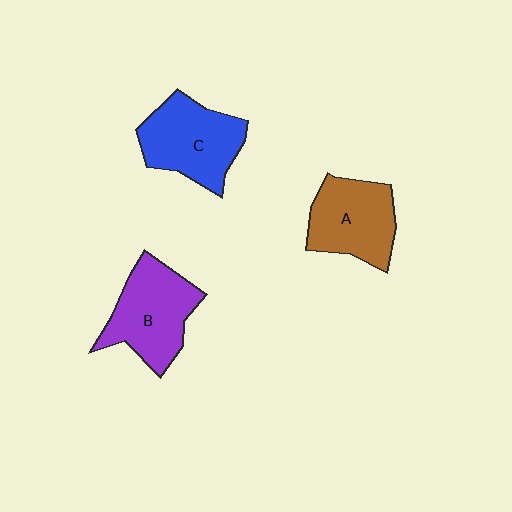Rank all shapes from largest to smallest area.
From largest to smallest: B (purple), C (blue), A (brown).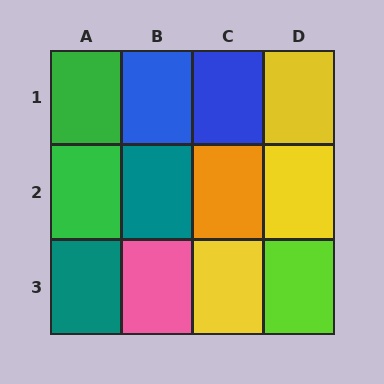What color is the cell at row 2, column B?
Teal.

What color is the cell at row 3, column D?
Lime.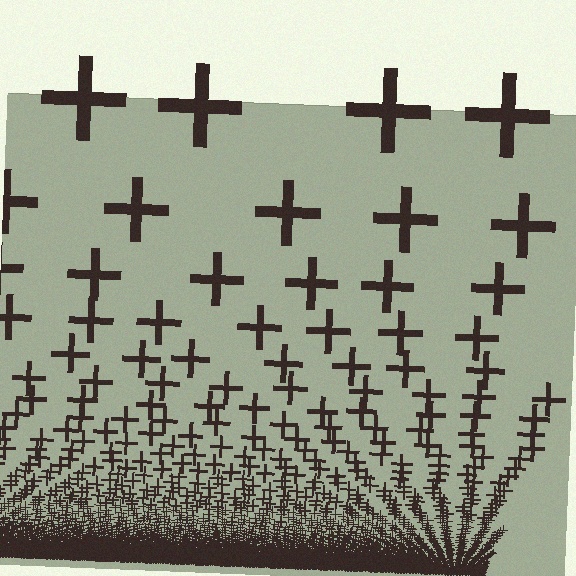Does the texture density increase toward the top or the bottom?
Density increases toward the bottom.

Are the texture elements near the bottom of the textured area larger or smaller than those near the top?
Smaller. The gradient is inverted — elements near the bottom are smaller and denser.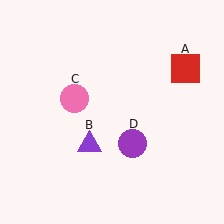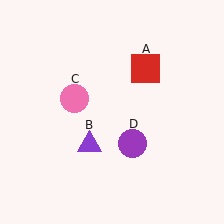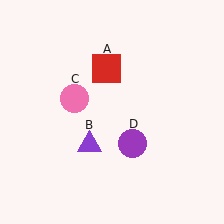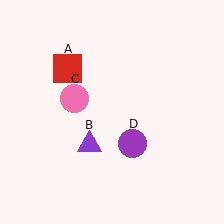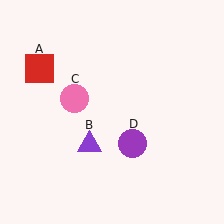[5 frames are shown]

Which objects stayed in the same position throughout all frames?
Purple triangle (object B) and pink circle (object C) and purple circle (object D) remained stationary.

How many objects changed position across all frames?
1 object changed position: red square (object A).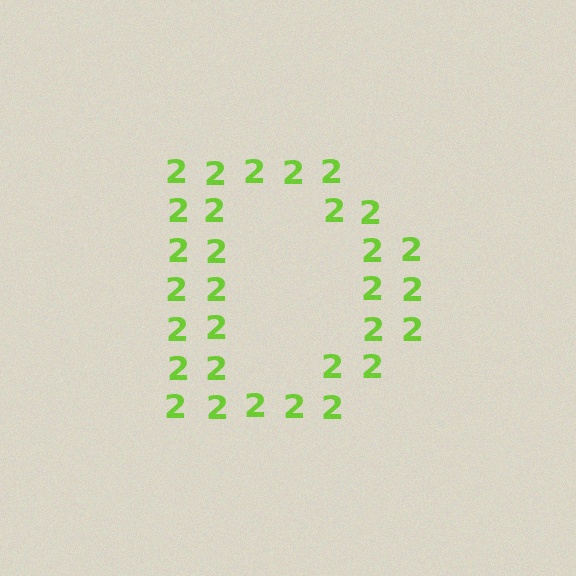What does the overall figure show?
The overall figure shows the letter D.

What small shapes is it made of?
It is made of small digit 2's.